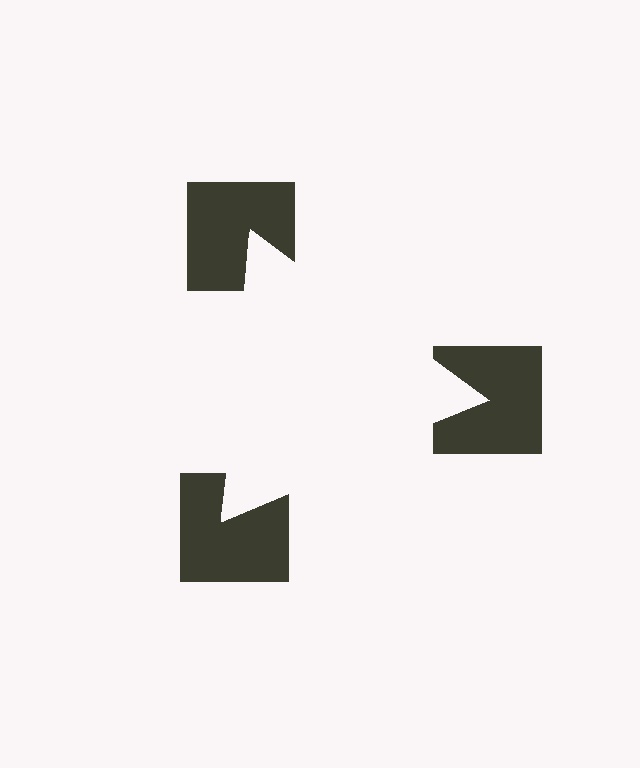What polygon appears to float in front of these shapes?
An illusory triangle — its edges are inferred from the aligned wedge cuts in the notched squares, not physically drawn.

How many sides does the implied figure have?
3 sides.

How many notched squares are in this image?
There are 3 — one at each vertex of the illusory triangle.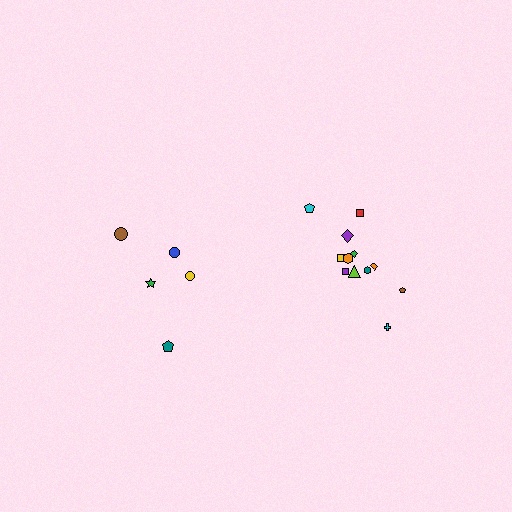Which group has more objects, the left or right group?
The right group.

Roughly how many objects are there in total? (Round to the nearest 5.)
Roughly 15 objects in total.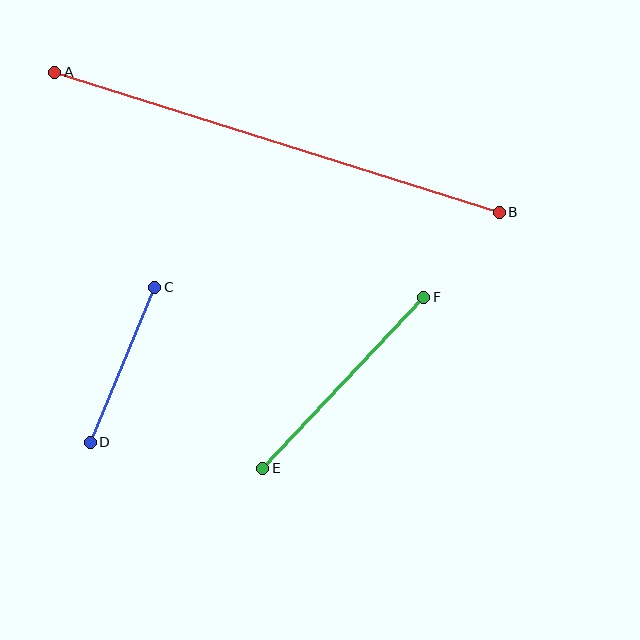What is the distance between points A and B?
The distance is approximately 466 pixels.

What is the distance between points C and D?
The distance is approximately 168 pixels.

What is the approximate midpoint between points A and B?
The midpoint is at approximately (277, 142) pixels.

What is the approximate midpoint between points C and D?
The midpoint is at approximately (123, 365) pixels.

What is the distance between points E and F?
The distance is approximately 235 pixels.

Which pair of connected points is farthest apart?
Points A and B are farthest apart.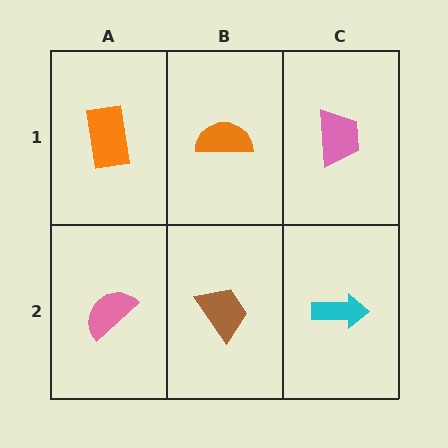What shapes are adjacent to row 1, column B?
A brown trapezoid (row 2, column B), an orange rectangle (row 1, column A), a pink trapezoid (row 1, column C).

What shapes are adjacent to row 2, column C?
A pink trapezoid (row 1, column C), a brown trapezoid (row 2, column B).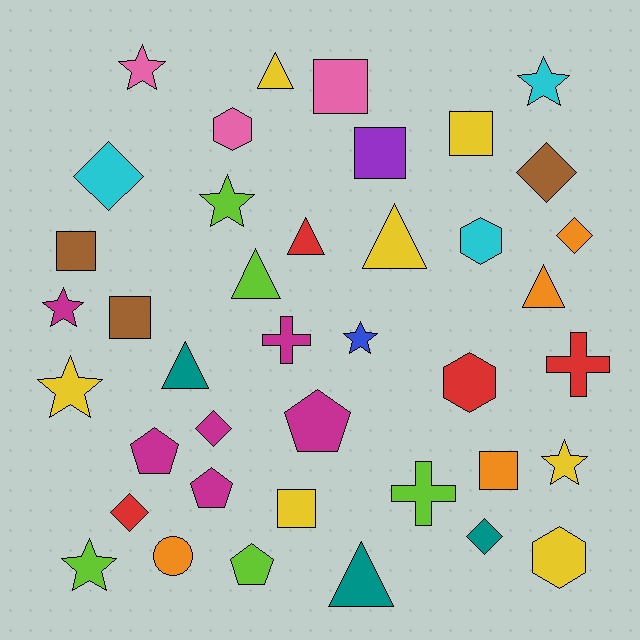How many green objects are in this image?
There are no green objects.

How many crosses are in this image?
There are 3 crosses.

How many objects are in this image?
There are 40 objects.